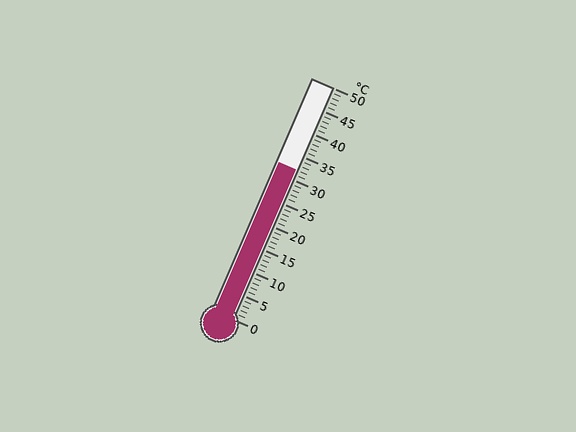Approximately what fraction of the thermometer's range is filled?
The thermometer is filled to approximately 65% of its range.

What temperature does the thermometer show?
The thermometer shows approximately 32°C.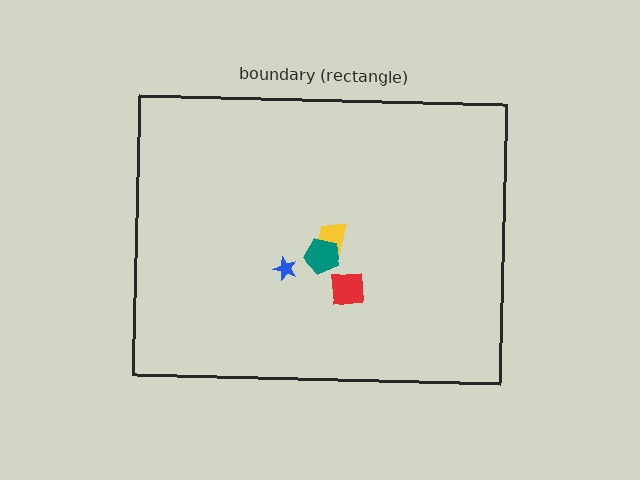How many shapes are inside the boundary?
4 inside, 0 outside.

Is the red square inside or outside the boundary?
Inside.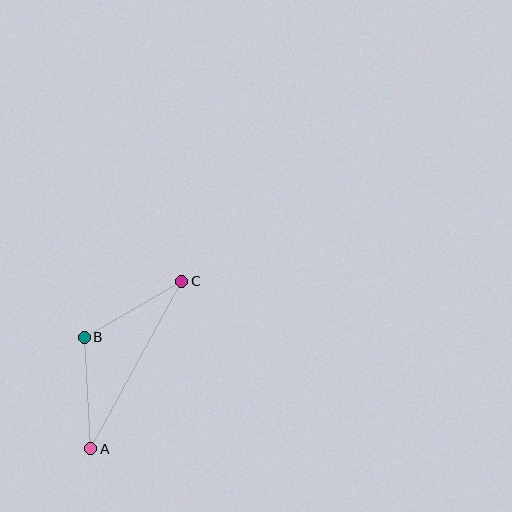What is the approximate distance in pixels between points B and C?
The distance between B and C is approximately 113 pixels.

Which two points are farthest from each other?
Points A and C are farthest from each other.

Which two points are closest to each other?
Points A and B are closest to each other.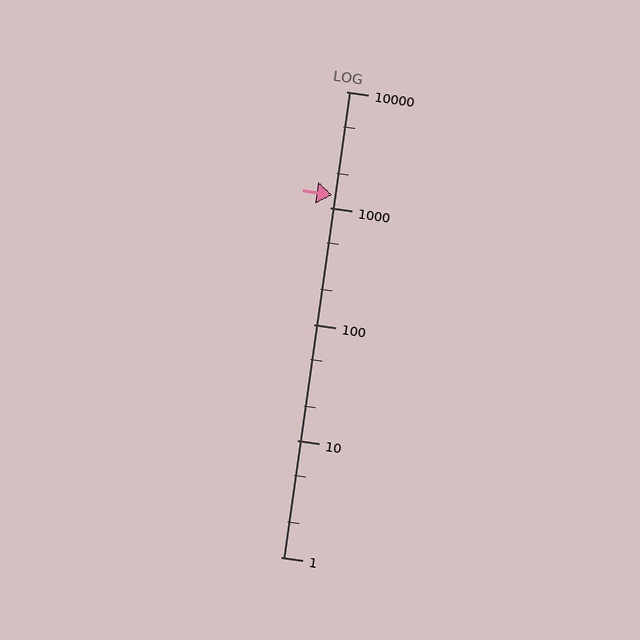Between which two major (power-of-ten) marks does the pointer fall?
The pointer is between 1000 and 10000.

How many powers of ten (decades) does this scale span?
The scale spans 4 decades, from 1 to 10000.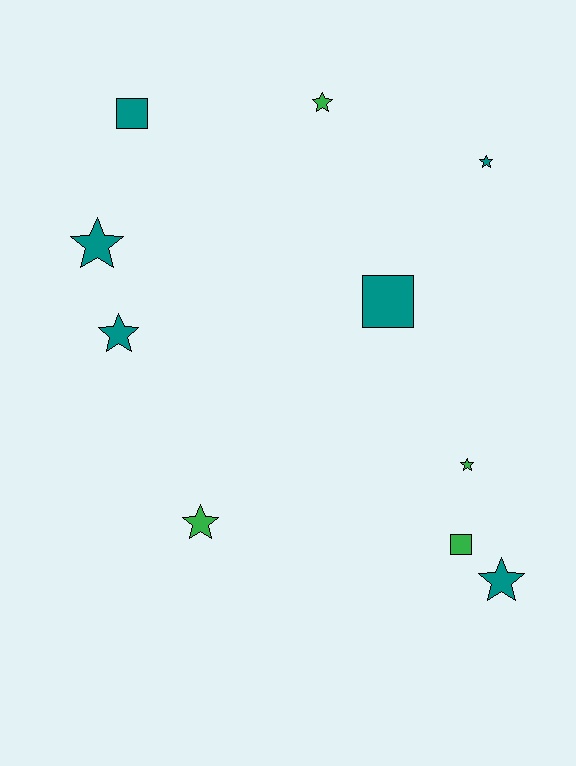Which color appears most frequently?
Teal, with 6 objects.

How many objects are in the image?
There are 10 objects.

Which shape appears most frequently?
Star, with 7 objects.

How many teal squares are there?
There are 2 teal squares.